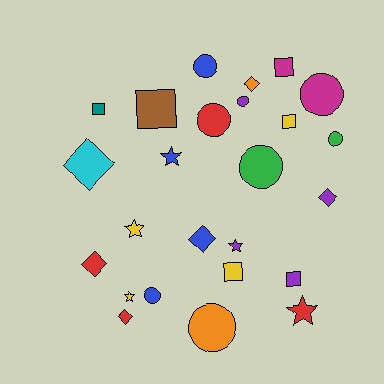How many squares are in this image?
There are 6 squares.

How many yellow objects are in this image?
There are 4 yellow objects.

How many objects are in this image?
There are 25 objects.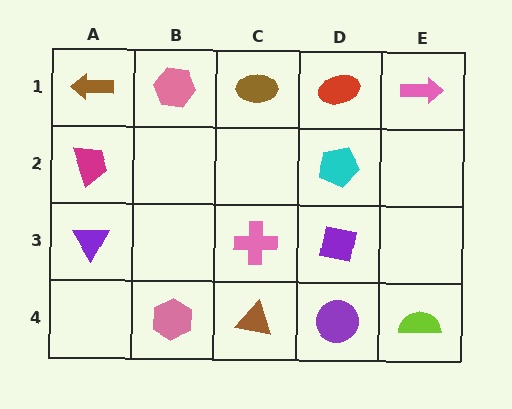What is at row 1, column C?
A brown ellipse.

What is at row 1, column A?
A brown arrow.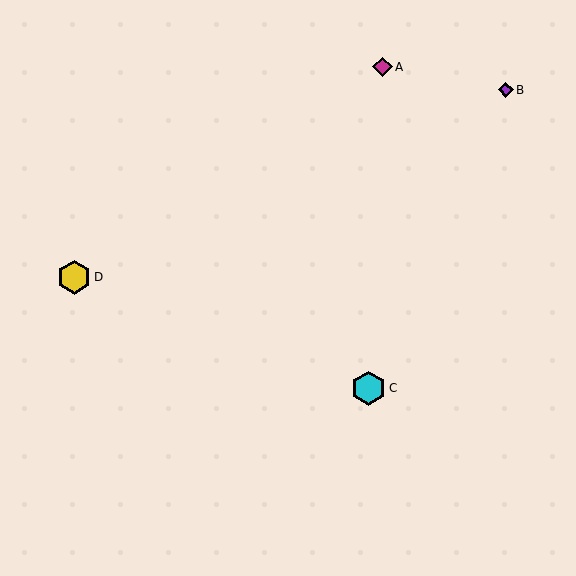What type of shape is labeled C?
Shape C is a cyan hexagon.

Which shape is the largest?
The cyan hexagon (labeled C) is the largest.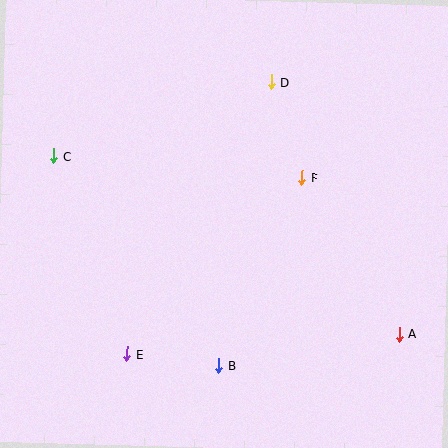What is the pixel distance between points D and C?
The distance between D and C is 230 pixels.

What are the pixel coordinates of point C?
Point C is at (54, 156).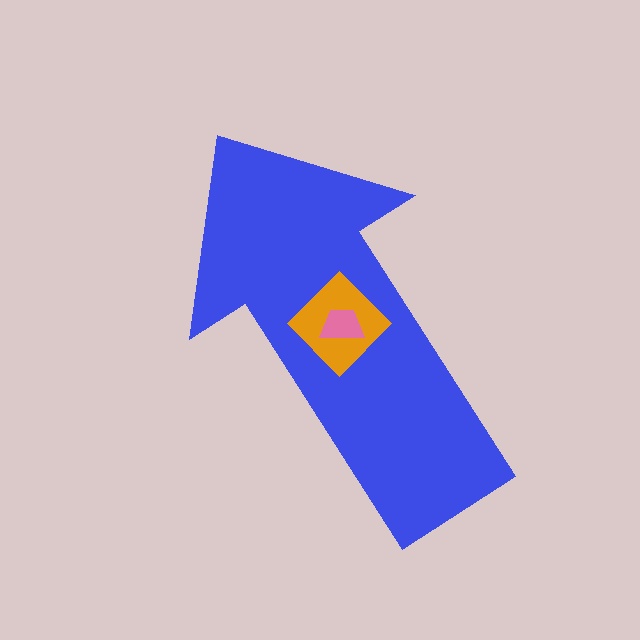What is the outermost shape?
The blue arrow.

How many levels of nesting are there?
3.